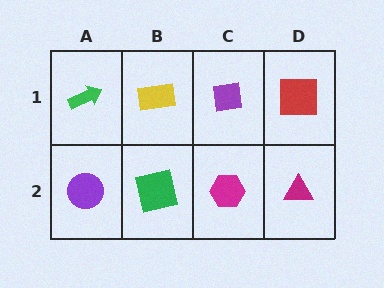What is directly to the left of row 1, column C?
A yellow rectangle.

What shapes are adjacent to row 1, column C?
A magenta hexagon (row 2, column C), a yellow rectangle (row 1, column B), a red square (row 1, column D).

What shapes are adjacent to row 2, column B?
A yellow rectangle (row 1, column B), a purple circle (row 2, column A), a magenta hexagon (row 2, column C).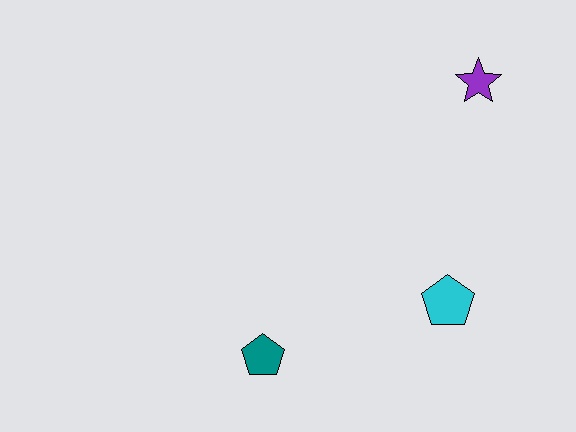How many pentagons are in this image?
There are 2 pentagons.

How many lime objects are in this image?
There are no lime objects.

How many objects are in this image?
There are 3 objects.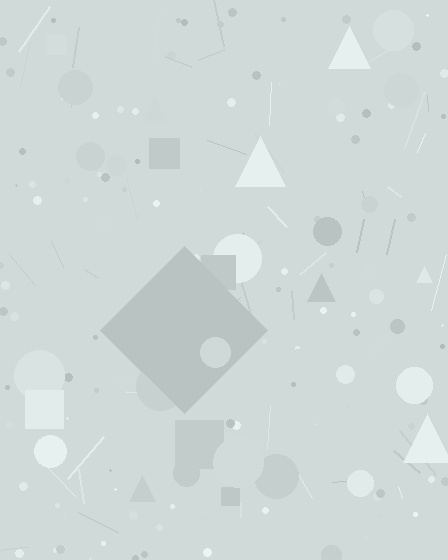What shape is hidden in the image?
A diamond is hidden in the image.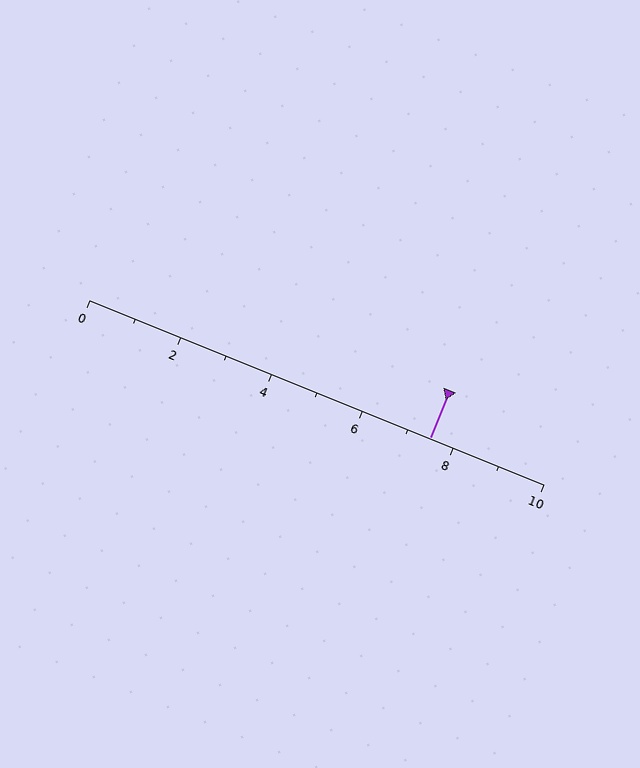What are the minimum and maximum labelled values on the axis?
The axis runs from 0 to 10.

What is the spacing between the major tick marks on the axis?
The major ticks are spaced 2 apart.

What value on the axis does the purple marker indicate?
The marker indicates approximately 7.5.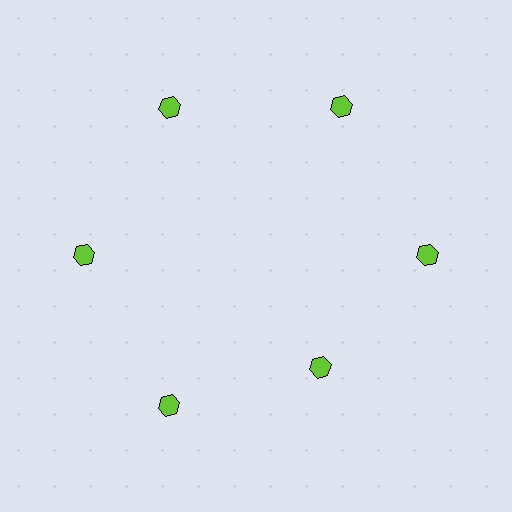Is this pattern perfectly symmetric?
No. The 6 lime hexagons are arranged in a ring, but one element near the 5 o'clock position is pulled inward toward the center, breaking the 6-fold rotational symmetry.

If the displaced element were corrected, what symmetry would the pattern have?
It would have 6-fold rotational symmetry — the pattern would map onto itself every 60 degrees.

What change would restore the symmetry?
The symmetry would be restored by moving it outward, back onto the ring so that all 6 hexagons sit at equal angles and equal distance from the center.